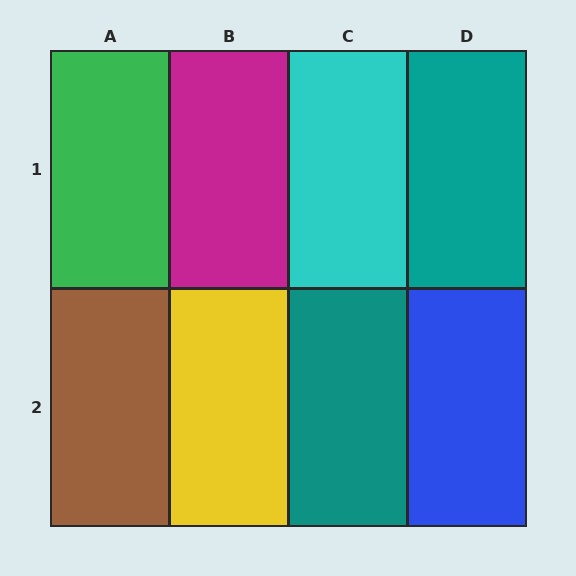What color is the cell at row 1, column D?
Teal.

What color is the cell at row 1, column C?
Cyan.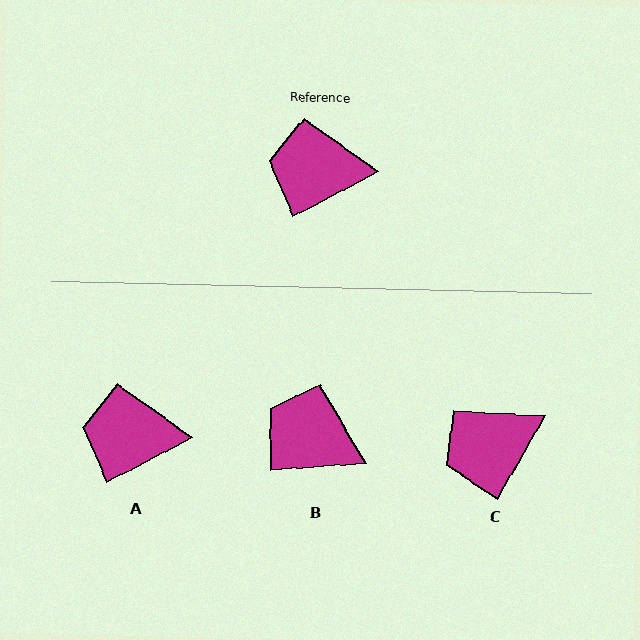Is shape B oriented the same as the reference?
No, it is off by about 24 degrees.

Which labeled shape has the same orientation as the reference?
A.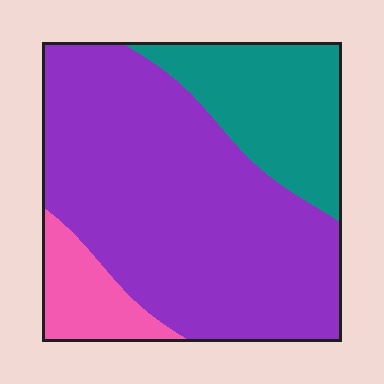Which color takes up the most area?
Purple, at roughly 65%.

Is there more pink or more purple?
Purple.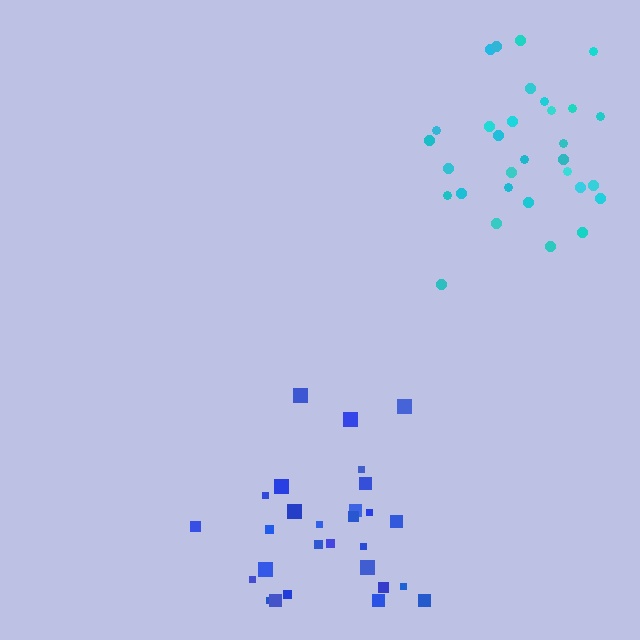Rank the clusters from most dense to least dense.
cyan, blue.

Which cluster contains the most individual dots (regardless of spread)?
Cyan (31).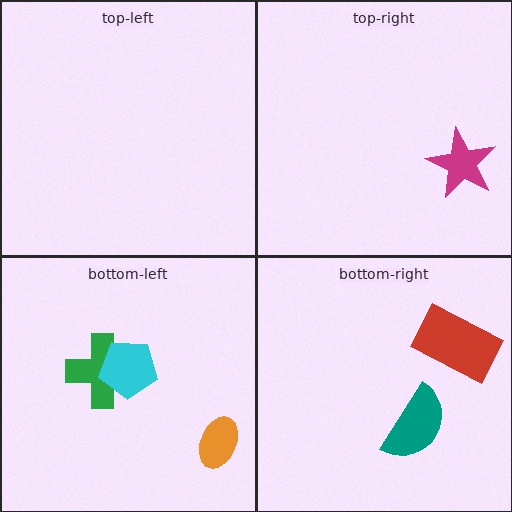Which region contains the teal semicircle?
The bottom-right region.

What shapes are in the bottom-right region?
The teal semicircle, the red rectangle.